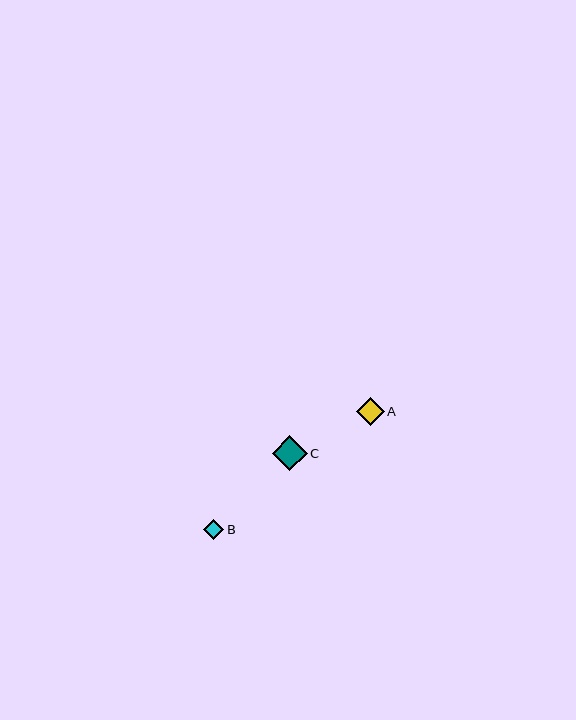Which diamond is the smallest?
Diamond B is the smallest with a size of approximately 20 pixels.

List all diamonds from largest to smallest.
From largest to smallest: C, A, B.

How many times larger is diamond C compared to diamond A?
Diamond C is approximately 1.3 times the size of diamond A.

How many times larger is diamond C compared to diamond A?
Diamond C is approximately 1.3 times the size of diamond A.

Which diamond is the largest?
Diamond C is the largest with a size of approximately 35 pixels.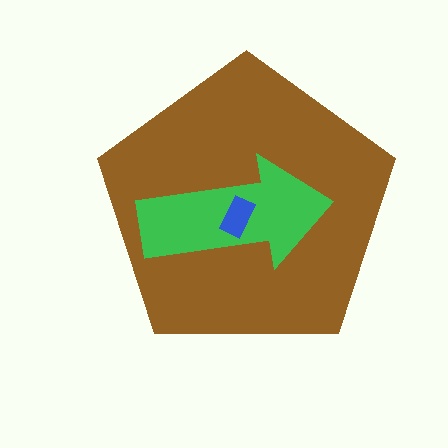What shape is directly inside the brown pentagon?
The green arrow.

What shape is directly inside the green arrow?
The blue rectangle.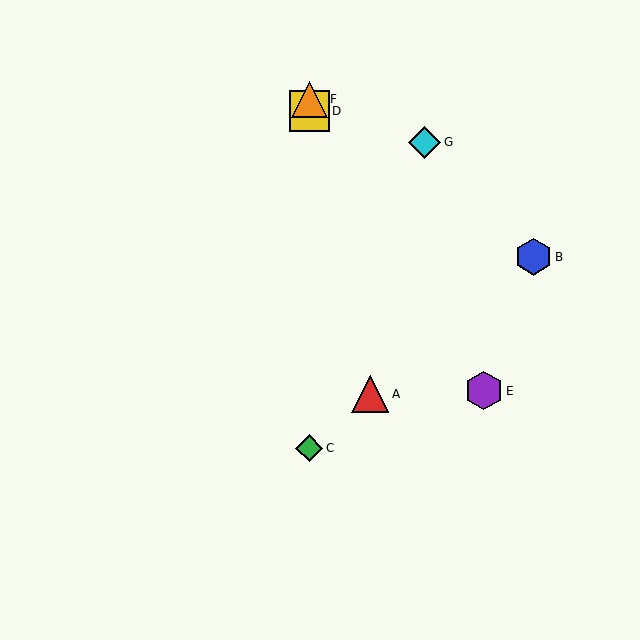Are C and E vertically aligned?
No, C is at x≈309 and E is at x≈484.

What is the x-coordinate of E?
Object E is at x≈484.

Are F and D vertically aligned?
Yes, both are at x≈309.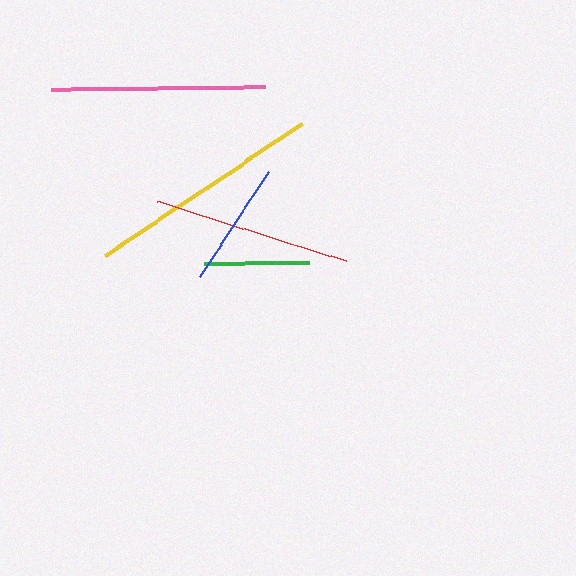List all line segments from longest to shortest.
From longest to shortest: yellow, pink, red, blue, green.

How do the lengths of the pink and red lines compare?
The pink and red lines are approximately the same length.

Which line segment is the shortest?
The green line is the shortest at approximately 106 pixels.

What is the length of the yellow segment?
The yellow segment is approximately 237 pixels long.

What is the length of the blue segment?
The blue segment is approximately 126 pixels long.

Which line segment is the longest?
The yellow line is the longest at approximately 237 pixels.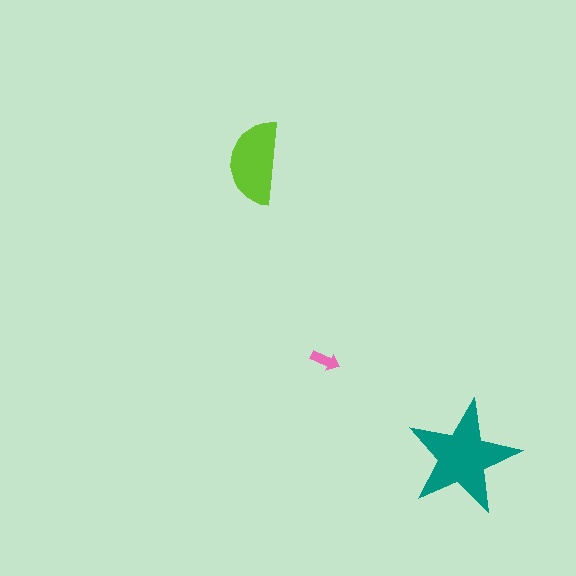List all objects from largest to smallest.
The teal star, the lime semicircle, the pink arrow.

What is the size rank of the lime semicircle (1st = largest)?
2nd.